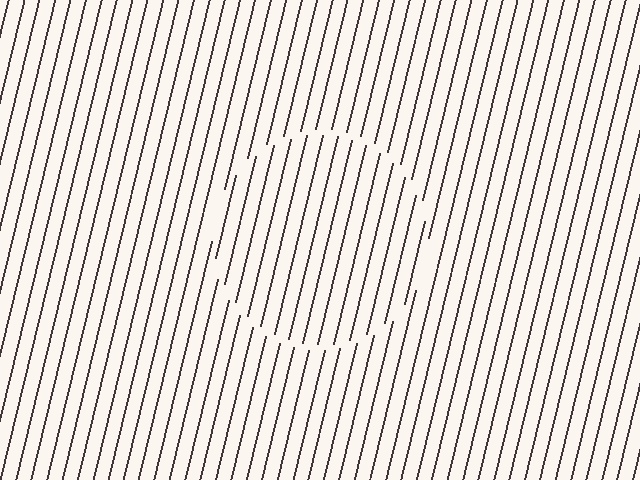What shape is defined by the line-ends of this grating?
An illusory circle. The interior of the shape contains the same grating, shifted by half a period — the contour is defined by the phase discontinuity where line-ends from the inner and outer gratings abut.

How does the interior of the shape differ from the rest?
The interior of the shape contains the same grating, shifted by half a period — the contour is defined by the phase discontinuity where line-ends from the inner and outer gratings abut.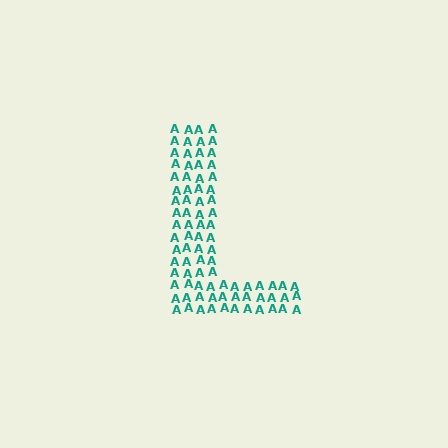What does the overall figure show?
The overall figure shows the letter L.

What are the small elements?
The small elements are letter A's.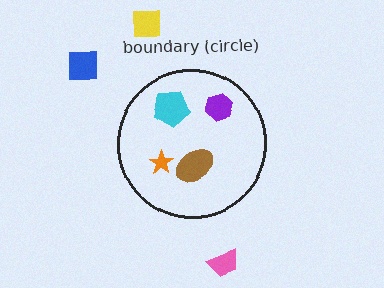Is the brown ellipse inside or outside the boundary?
Inside.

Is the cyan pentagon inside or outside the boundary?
Inside.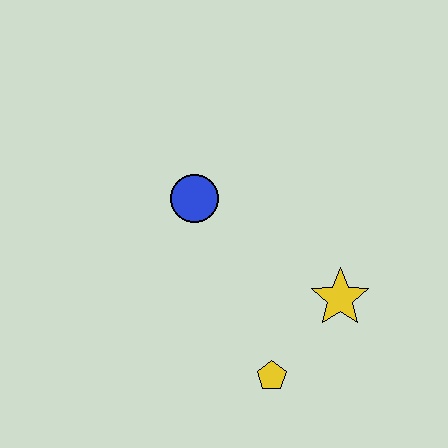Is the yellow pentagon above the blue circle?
No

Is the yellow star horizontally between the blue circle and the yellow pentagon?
No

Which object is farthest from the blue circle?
The yellow pentagon is farthest from the blue circle.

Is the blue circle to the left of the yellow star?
Yes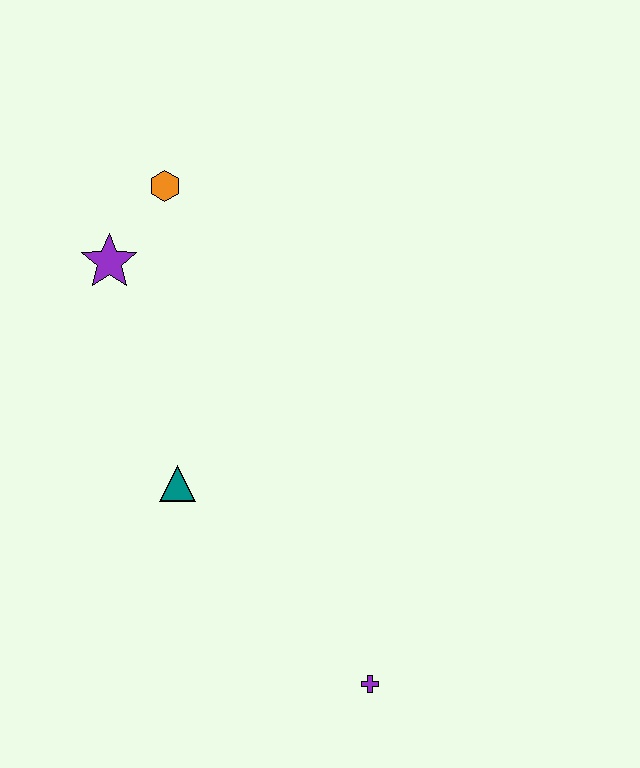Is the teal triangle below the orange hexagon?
Yes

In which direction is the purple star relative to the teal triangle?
The purple star is above the teal triangle.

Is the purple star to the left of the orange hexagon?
Yes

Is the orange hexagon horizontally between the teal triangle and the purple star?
Yes